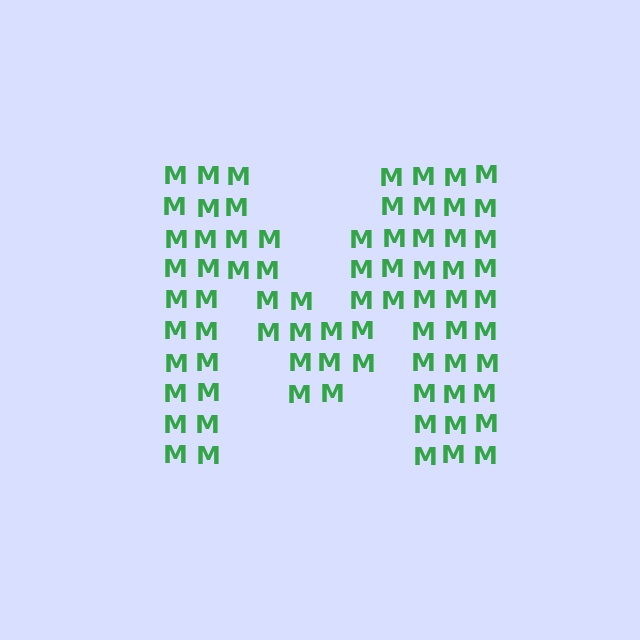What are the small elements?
The small elements are letter M's.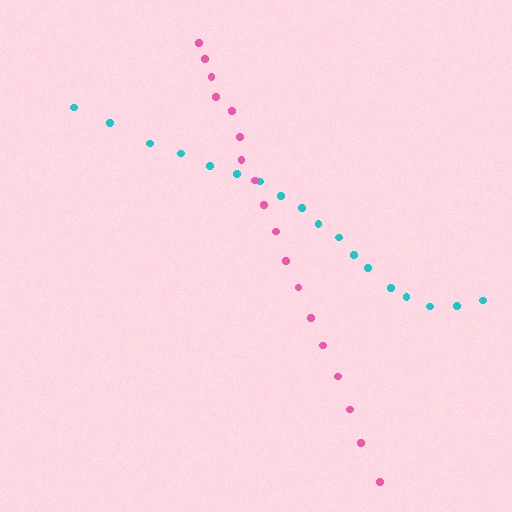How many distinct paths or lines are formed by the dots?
There are 2 distinct paths.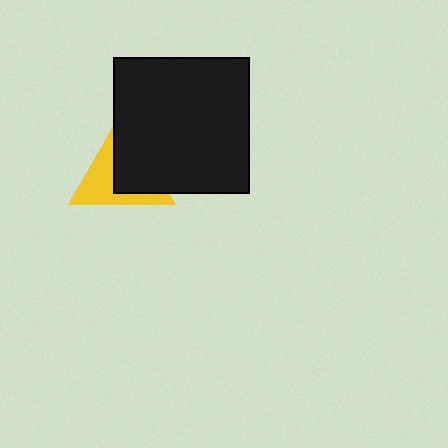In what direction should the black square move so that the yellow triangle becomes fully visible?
The black square should move right. That is the shortest direction to clear the overlap and leave the yellow triangle fully visible.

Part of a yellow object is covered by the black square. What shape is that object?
It is a triangle.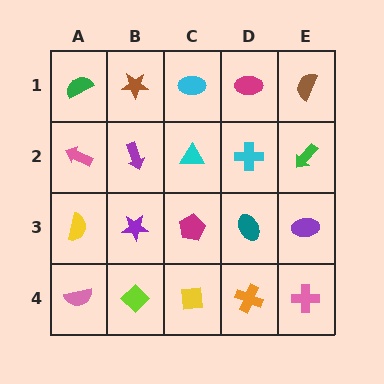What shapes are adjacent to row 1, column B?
A purple arrow (row 2, column B), a green semicircle (row 1, column A), a cyan ellipse (row 1, column C).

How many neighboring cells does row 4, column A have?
2.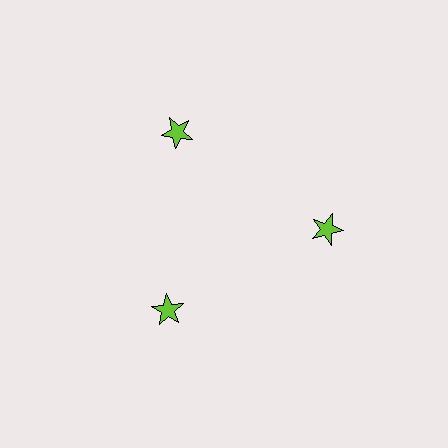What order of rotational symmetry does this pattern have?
This pattern has 3-fold rotational symmetry.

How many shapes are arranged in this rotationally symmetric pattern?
There are 3 shapes, arranged in 3 groups of 1.